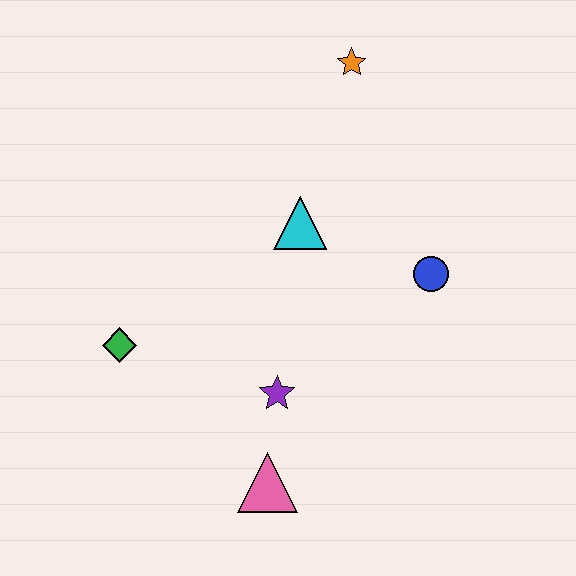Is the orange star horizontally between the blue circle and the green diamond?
Yes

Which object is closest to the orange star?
The cyan triangle is closest to the orange star.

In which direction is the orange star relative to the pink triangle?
The orange star is above the pink triangle.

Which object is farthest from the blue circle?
The green diamond is farthest from the blue circle.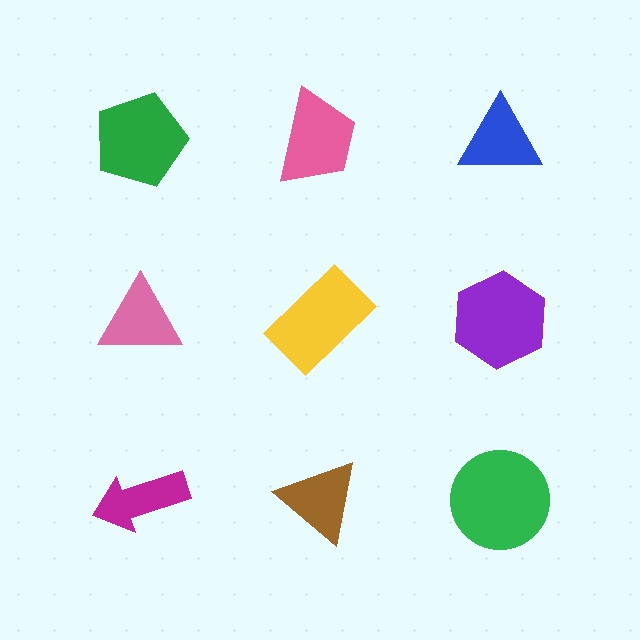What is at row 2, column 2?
A yellow rectangle.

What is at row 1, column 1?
A green pentagon.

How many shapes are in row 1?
3 shapes.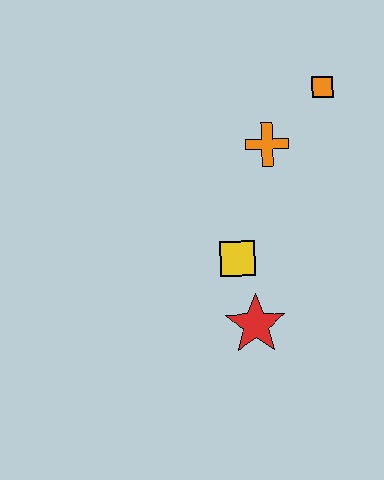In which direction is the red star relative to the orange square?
The red star is below the orange square.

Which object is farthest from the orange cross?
The red star is farthest from the orange cross.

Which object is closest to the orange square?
The orange cross is closest to the orange square.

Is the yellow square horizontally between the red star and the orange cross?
No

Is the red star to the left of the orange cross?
Yes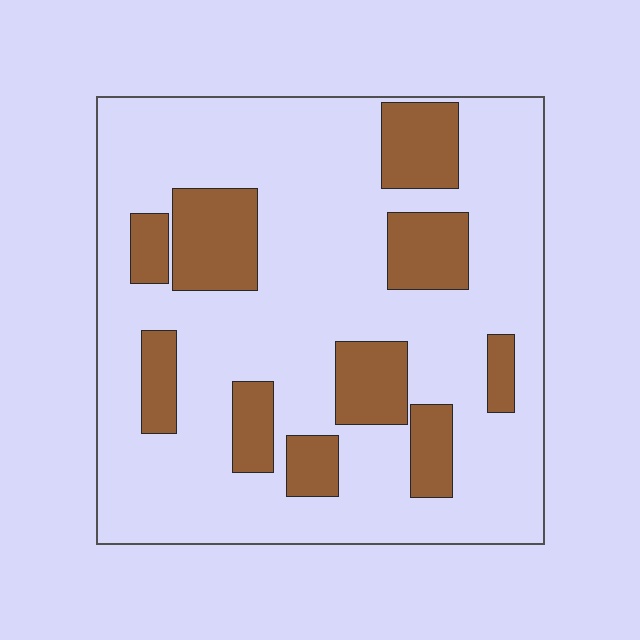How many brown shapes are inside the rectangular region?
10.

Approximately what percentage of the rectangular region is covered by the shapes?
Approximately 25%.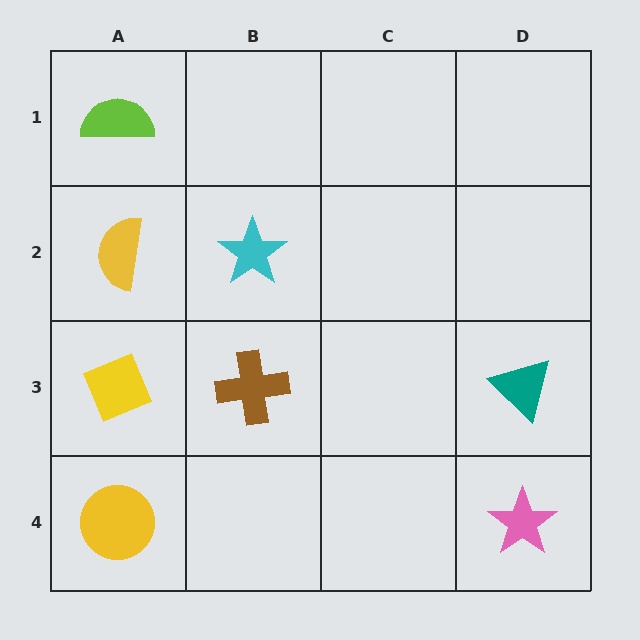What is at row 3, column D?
A teal triangle.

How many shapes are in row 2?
2 shapes.